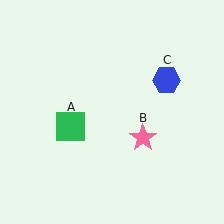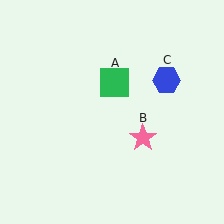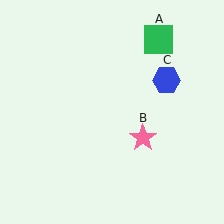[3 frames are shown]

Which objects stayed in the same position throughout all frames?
Pink star (object B) and blue hexagon (object C) remained stationary.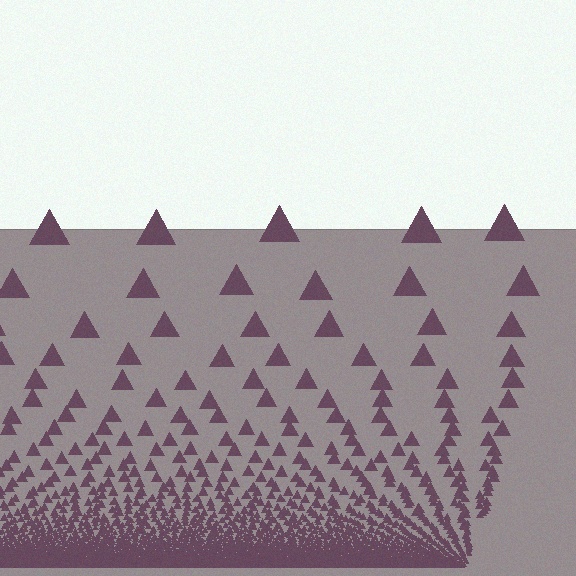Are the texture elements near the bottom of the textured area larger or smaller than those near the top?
Smaller. The gradient is inverted — elements near the bottom are smaller and denser.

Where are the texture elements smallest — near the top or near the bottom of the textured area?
Near the bottom.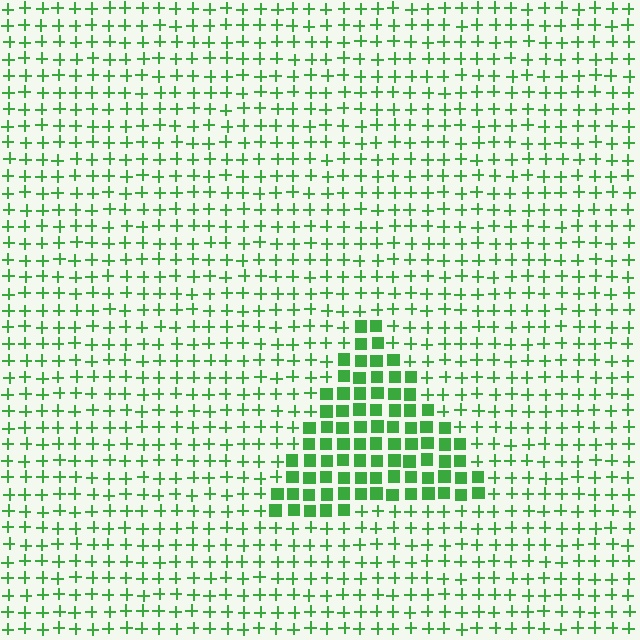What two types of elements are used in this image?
The image uses squares inside the triangle region and plus signs outside it.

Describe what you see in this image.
The image is filled with small green elements arranged in a uniform grid. A triangle-shaped region contains squares, while the surrounding area contains plus signs. The boundary is defined purely by the change in element shape.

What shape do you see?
I see a triangle.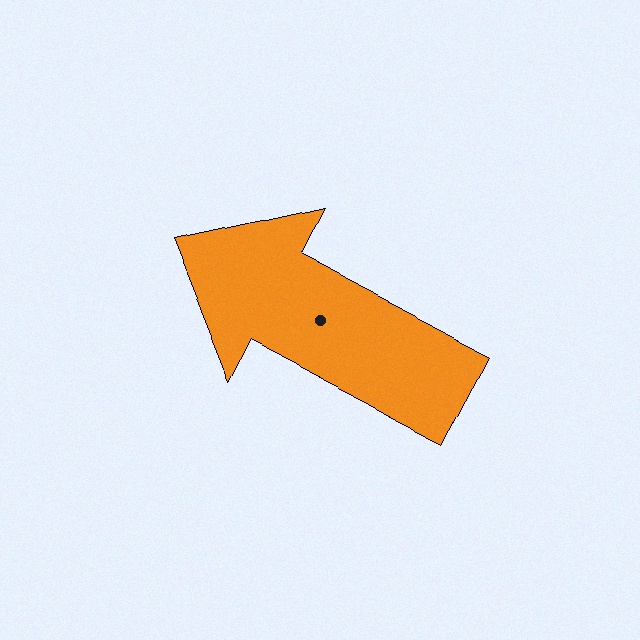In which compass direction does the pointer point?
Northwest.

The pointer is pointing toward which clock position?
Roughly 10 o'clock.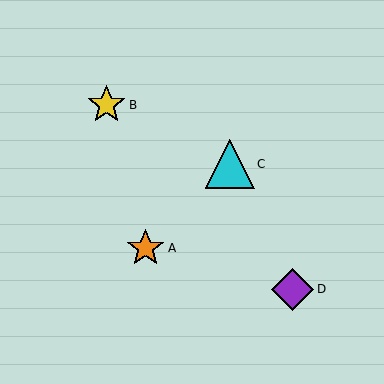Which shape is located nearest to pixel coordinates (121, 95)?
The yellow star (labeled B) at (106, 105) is nearest to that location.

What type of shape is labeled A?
Shape A is an orange star.